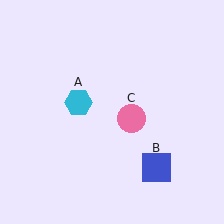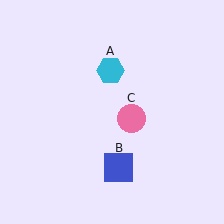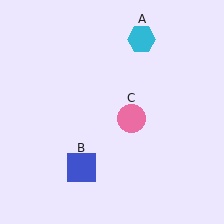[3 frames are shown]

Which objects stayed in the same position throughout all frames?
Pink circle (object C) remained stationary.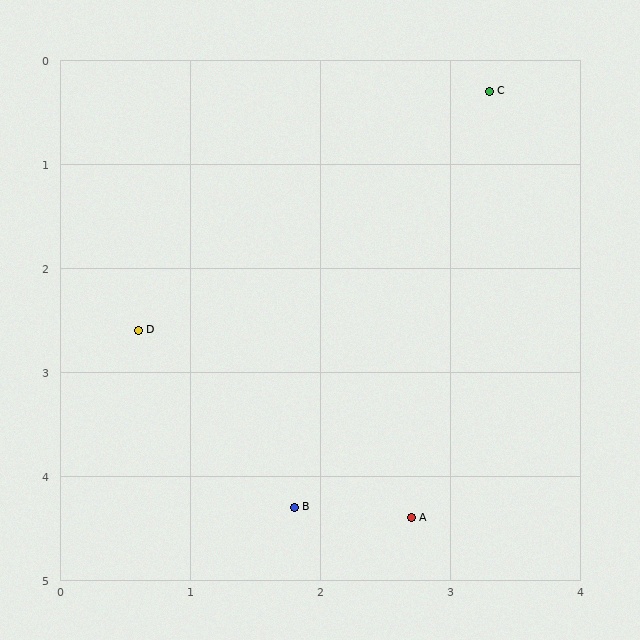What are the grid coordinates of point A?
Point A is at approximately (2.7, 4.4).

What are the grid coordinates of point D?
Point D is at approximately (0.6, 2.6).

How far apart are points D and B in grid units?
Points D and B are about 2.1 grid units apart.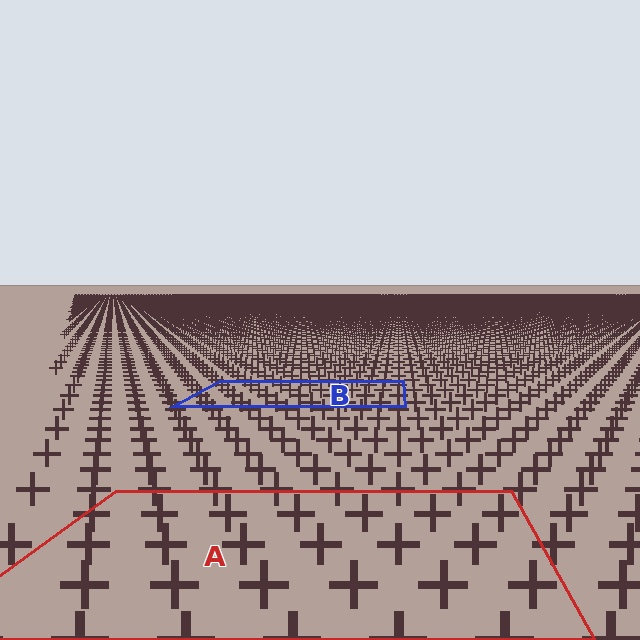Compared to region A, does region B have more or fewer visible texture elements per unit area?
Region B has more texture elements per unit area — they are packed more densely because it is farther away.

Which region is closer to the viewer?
Region A is closer. The texture elements there are larger and more spread out.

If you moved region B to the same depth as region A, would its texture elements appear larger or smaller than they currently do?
They would appear larger. At a closer depth, the same texture elements are projected at a bigger on-screen size.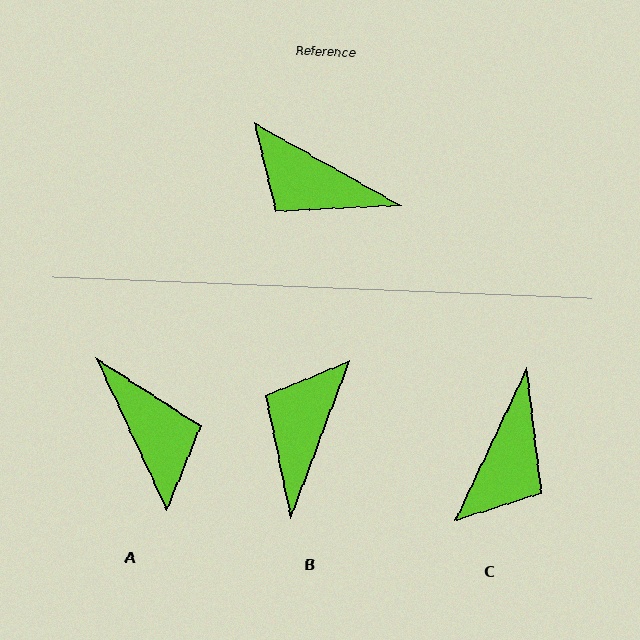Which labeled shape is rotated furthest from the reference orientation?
A, about 144 degrees away.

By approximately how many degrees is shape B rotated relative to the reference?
Approximately 81 degrees clockwise.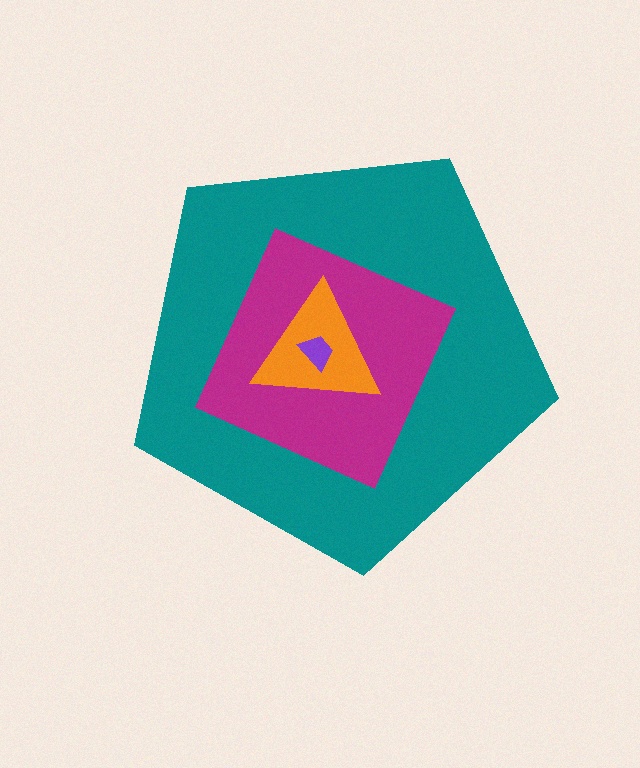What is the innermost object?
The purple trapezoid.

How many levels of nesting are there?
4.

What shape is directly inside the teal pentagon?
The magenta square.